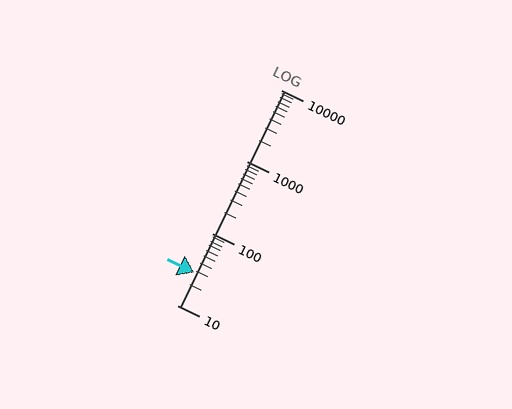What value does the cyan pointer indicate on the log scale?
The pointer indicates approximately 29.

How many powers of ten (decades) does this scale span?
The scale spans 3 decades, from 10 to 10000.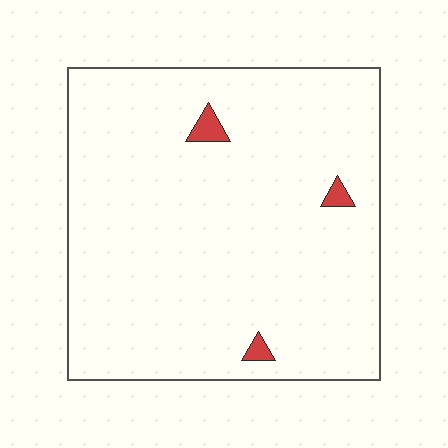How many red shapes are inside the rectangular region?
3.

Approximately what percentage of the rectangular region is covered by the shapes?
Approximately 0%.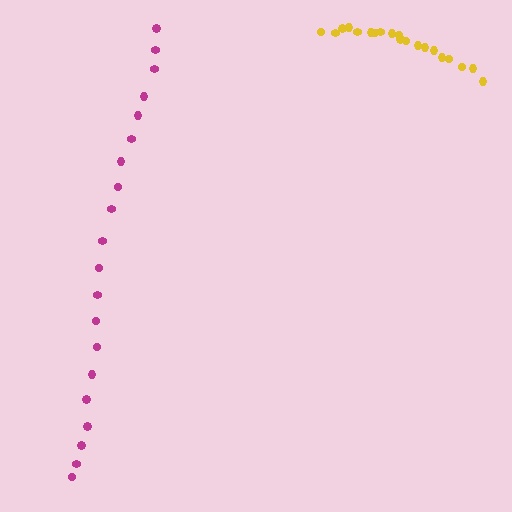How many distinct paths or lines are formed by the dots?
There are 2 distinct paths.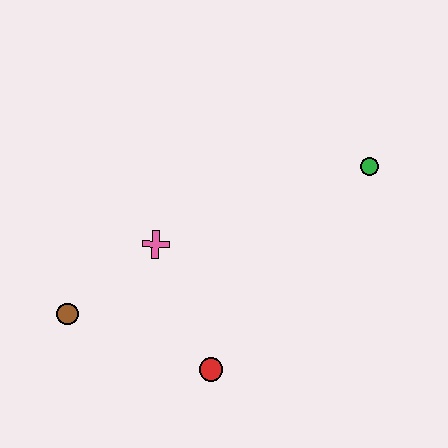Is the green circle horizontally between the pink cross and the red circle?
No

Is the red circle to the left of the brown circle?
No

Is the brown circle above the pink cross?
No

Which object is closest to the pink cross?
The brown circle is closest to the pink cross.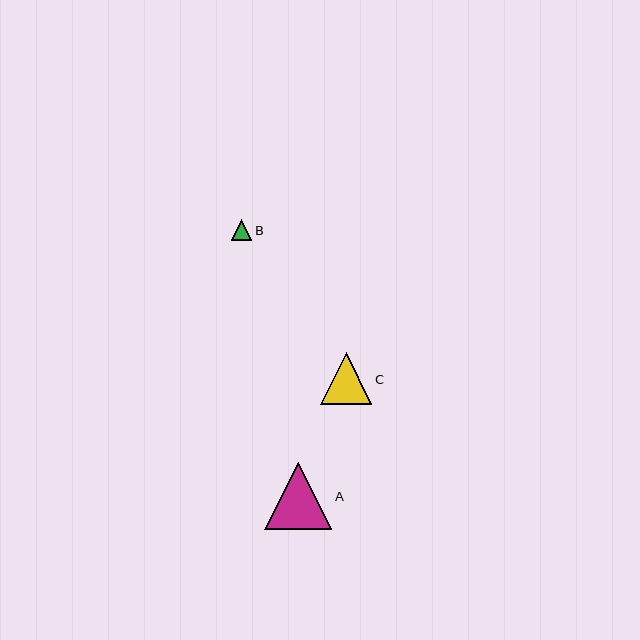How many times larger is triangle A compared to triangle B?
Triangle A is approximately 3.2 times the size of triangle B.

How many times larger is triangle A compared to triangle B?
Triangle A is approximately 3.2 times the size of triangle B.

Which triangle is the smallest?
Triangle B is the smallest with a size of approximately 21 pixels.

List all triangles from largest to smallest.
From largest to smallest: A, C, B.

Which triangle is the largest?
Triangle A is the largest with a size of approximately 67 pixels.